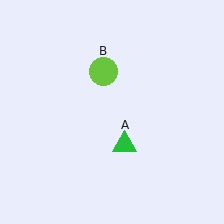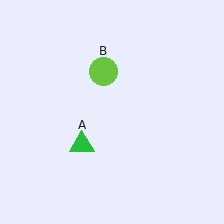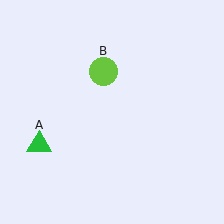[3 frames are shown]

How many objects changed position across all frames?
1 object changed position: green triangle (object A).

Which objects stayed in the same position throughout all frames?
Lime circle (object B) remained stationary.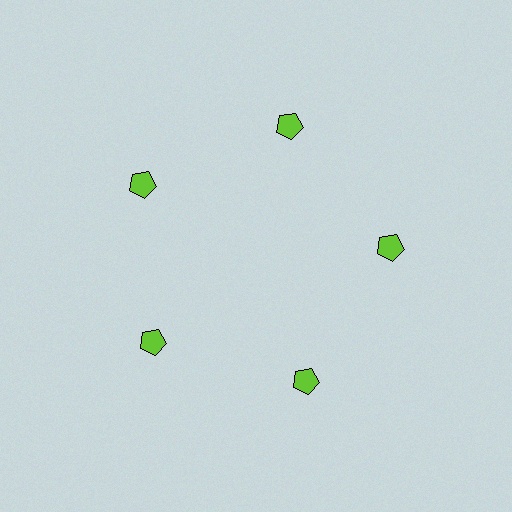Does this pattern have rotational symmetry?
Yes, this pattern has 5-fold rotational symmetry. It looks the same after rotating 72 degrees around the center.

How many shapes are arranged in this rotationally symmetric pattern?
There are 5 shapes, arranged in 5 groups of 1.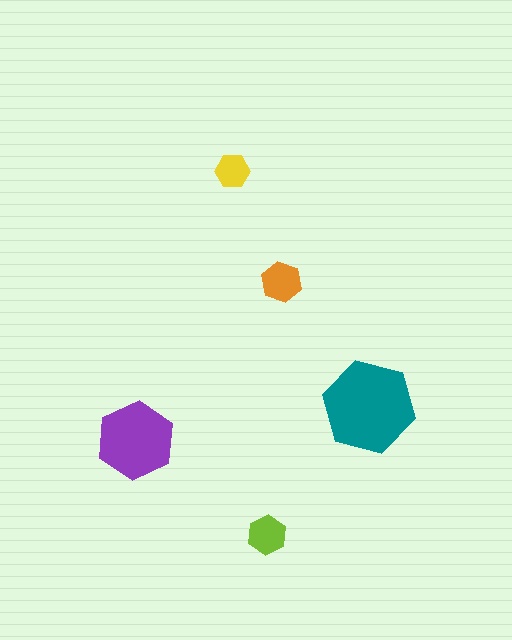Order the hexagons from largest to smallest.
the teal one, the purple one, the orange one, the lime one, the yellow one.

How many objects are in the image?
There are 5 objects in the image.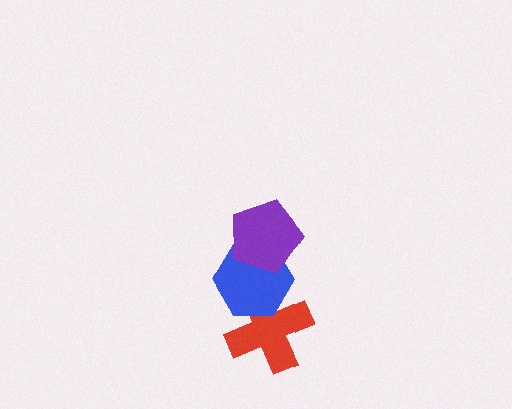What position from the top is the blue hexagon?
The blue hexagon is 2nd from the top.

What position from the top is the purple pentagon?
The purple pentagon is 1st from the top.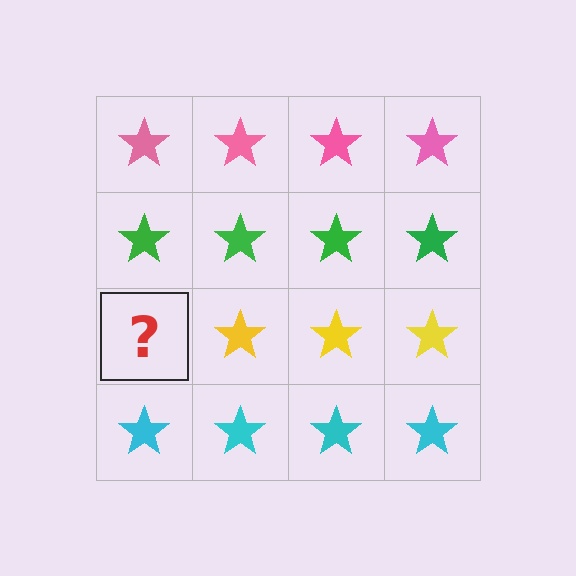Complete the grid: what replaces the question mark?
The question mark should be replaced with a yellow star.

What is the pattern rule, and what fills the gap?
The rule is that each row has a consistent color. The gap should be filled with a yellow star.